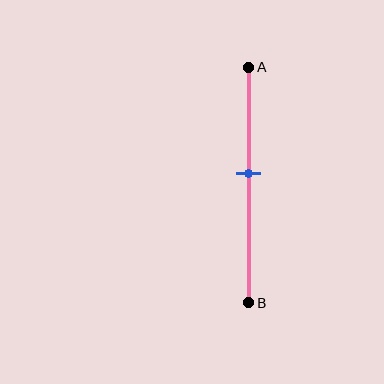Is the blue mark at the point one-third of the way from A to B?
No, the mark is at about 45% from A, not at the 33% one-third point.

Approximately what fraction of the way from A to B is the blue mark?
The blue mark is approximately 45% of the way from A to B.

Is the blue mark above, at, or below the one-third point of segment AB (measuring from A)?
The blue mark is below the one-third point of segment AB.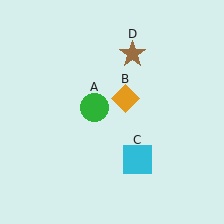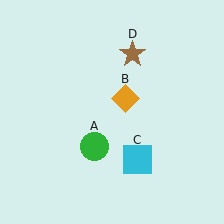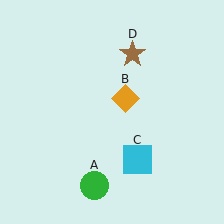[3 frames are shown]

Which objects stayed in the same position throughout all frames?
Orange diamond (object B) and cyan square (object C) and brown star (object D) remained stationary.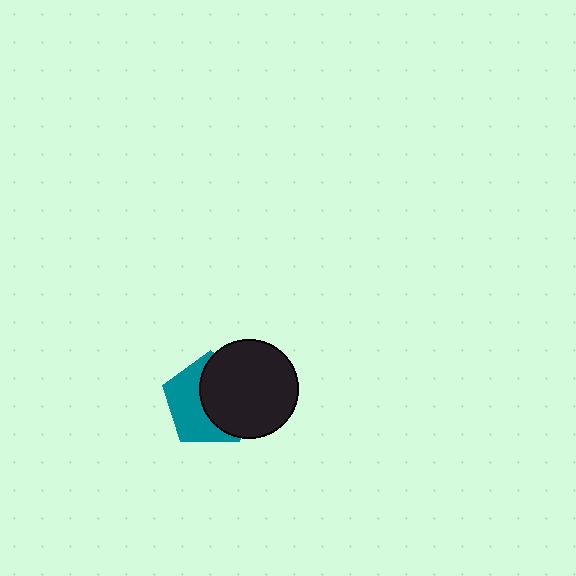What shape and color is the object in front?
The object in front is a black circle.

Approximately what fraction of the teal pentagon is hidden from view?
Roughly 53% of the teal pentagon is hidden behind the black circle.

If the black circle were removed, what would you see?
You would see the complete teal pentagon.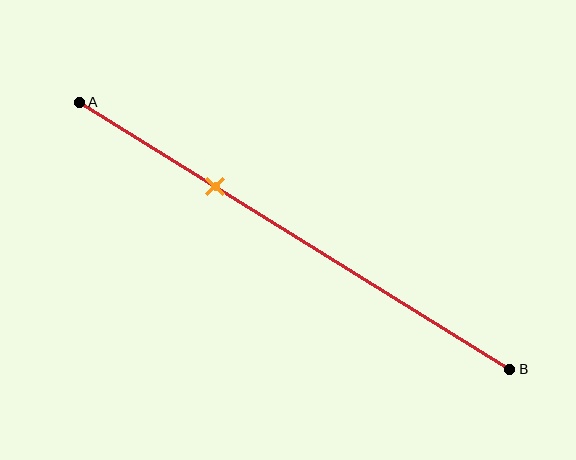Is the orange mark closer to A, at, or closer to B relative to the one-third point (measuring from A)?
The orange mark is approximately at the one-third point of segment AB.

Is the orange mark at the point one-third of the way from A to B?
Yes, the mark is approximately at the one-third point.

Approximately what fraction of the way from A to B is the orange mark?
The orange mark is approximately 30% of the way from A to B.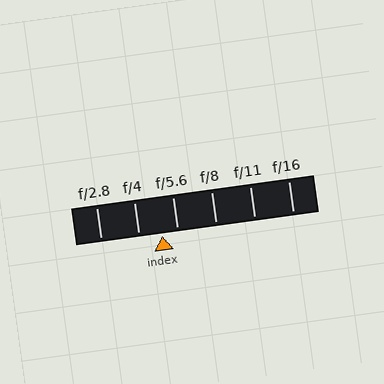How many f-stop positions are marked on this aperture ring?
There are 6 f-stop positions marked.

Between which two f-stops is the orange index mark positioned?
The index mark is between f/4 and f/5.6.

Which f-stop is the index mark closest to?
The index mark is closest to f/5.6.